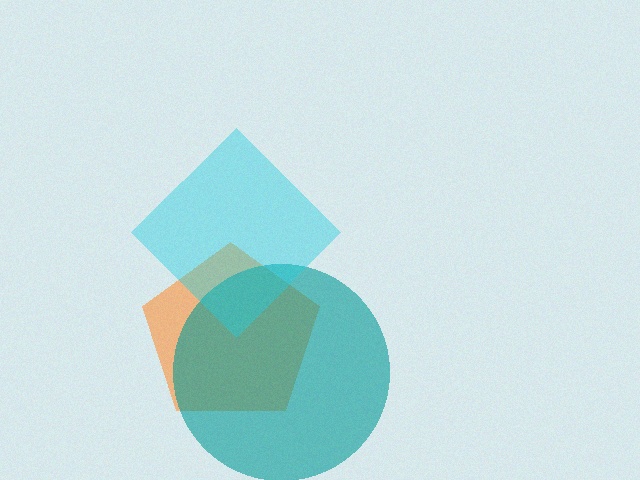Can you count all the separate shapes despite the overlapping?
Yes, there are 3 separate shapes.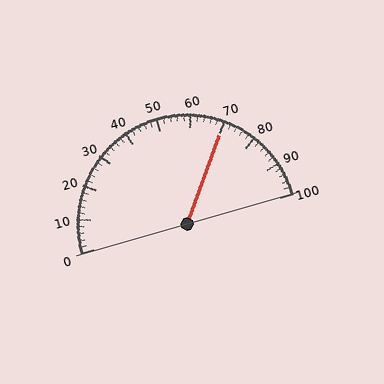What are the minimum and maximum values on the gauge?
The gauge ranges from 0 to 100.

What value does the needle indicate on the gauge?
The needle indicates approximately 70.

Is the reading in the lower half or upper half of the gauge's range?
The reading is in the upper half of the range (0 to 100).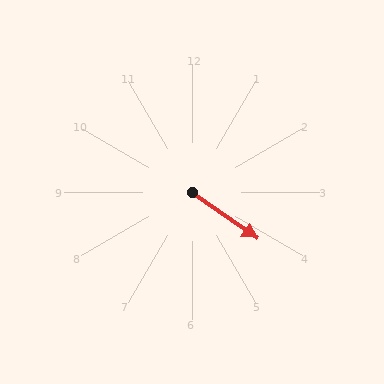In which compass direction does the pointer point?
Southeast.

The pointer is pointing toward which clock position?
Roughly 4 o'clock.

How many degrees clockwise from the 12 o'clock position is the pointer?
Approximately 125 degrees.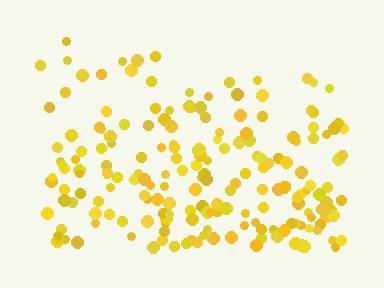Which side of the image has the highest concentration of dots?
The bottom.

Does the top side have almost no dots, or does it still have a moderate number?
Still a moderate number, just noticeably fewer than the bottom.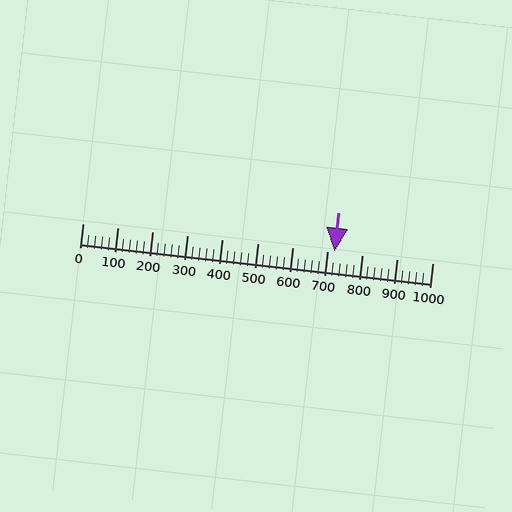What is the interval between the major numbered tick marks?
The major tick marks are spaced 100 units apart.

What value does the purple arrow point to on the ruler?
The purple arrow points to approximately 720.